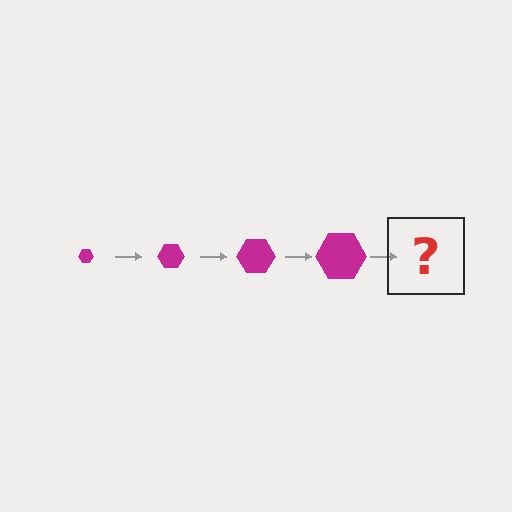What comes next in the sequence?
The next element should be a magenta hexagon, larger than the previous one.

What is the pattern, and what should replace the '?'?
The pattern is that the hexagon gets progressively larger each step. The '?' should be a magenta hexagon, larger than the previous one.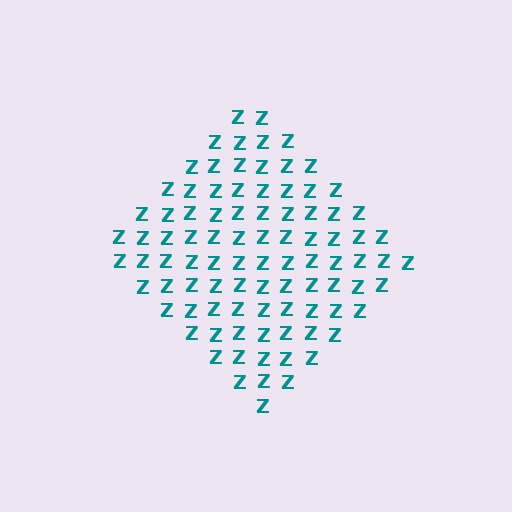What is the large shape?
The large shape is a diamond.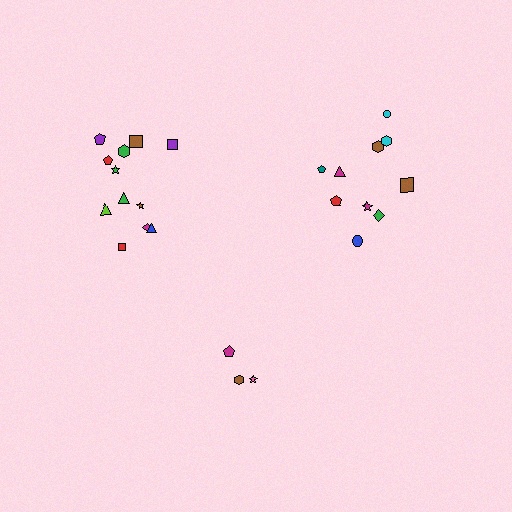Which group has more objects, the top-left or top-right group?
The top-left group.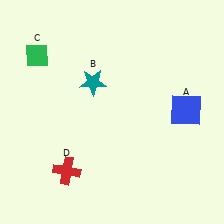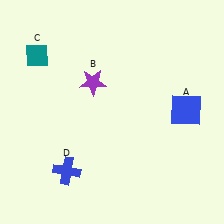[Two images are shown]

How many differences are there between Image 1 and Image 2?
There are 3 differences between the two images.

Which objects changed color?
B changed from teal to purple. C changed from green to teal. D changed from red to blue.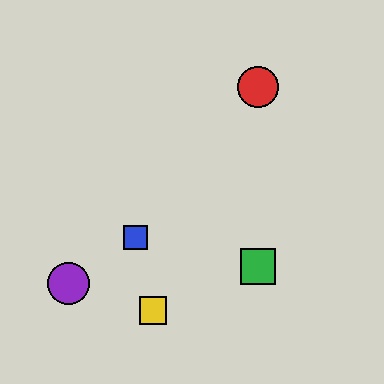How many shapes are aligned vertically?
2 shapes (the red circle, the green square) are aligned vertically.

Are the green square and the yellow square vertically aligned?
No, the green square is at x≈258 and the yellow square is at x≈153.